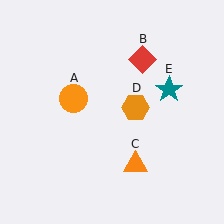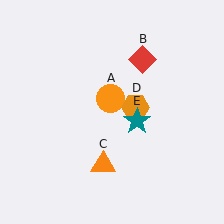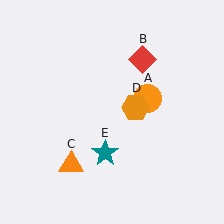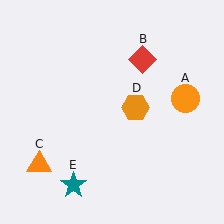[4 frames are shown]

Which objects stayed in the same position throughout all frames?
Red diamond (object B) and orange hexagon (object D) remained stationary.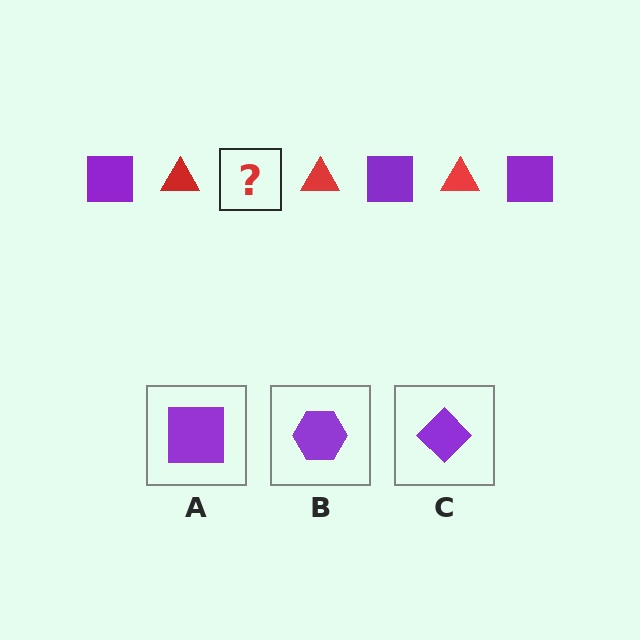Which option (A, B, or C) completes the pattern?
A.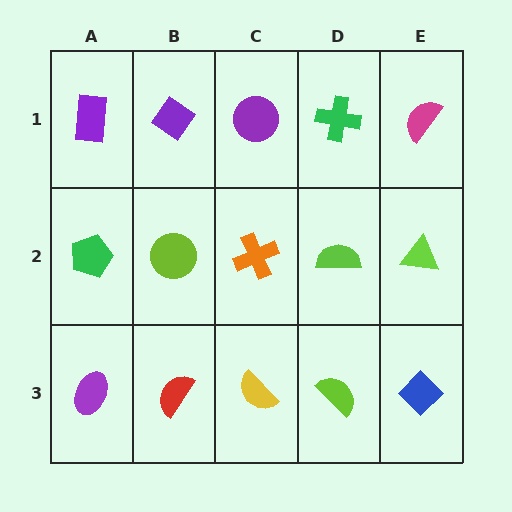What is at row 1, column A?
A purple rectangle.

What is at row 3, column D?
A lime semicircle.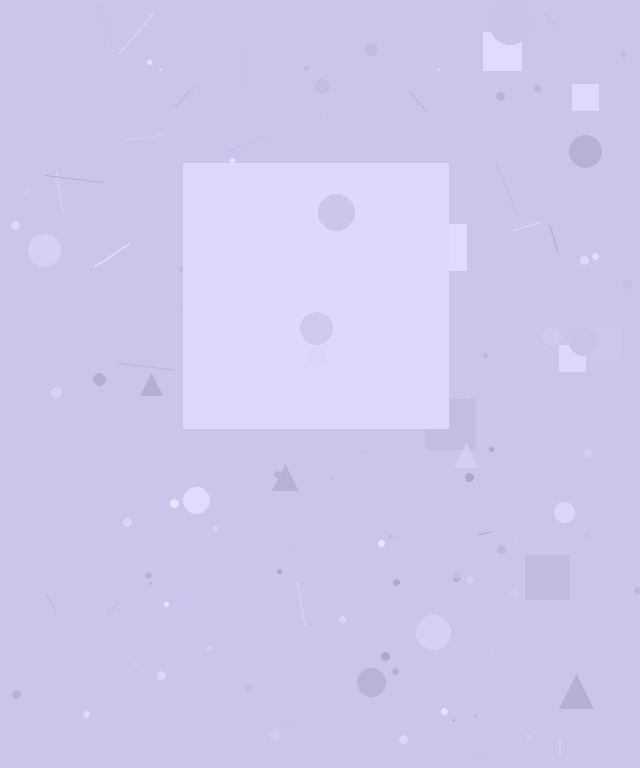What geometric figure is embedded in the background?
A square is embedded in the background.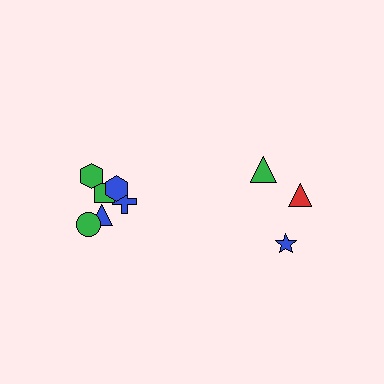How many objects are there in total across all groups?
There are 9 objects.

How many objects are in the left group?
There are 6 objects.